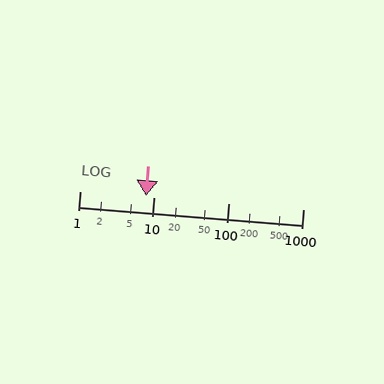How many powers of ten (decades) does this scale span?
The scale spans 3 decades, from 1 to 1000.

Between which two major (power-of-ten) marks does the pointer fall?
The pointer is between 1 and 10.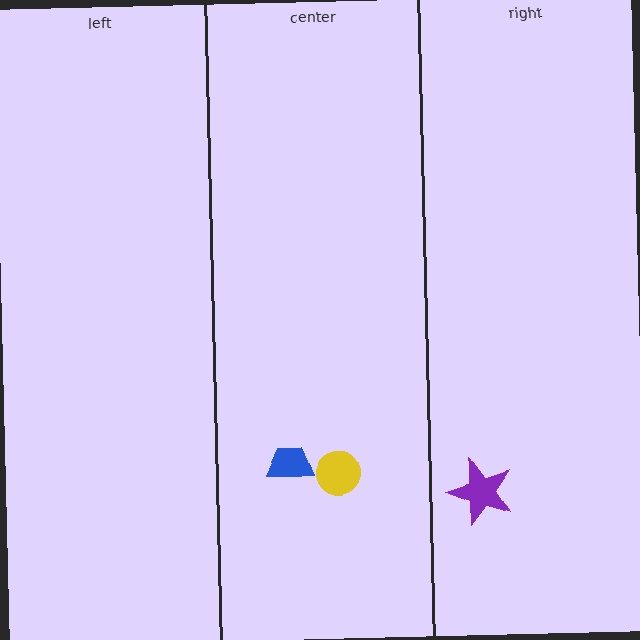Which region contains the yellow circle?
The center region.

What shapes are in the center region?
The yellow circle, the blue trapezoid.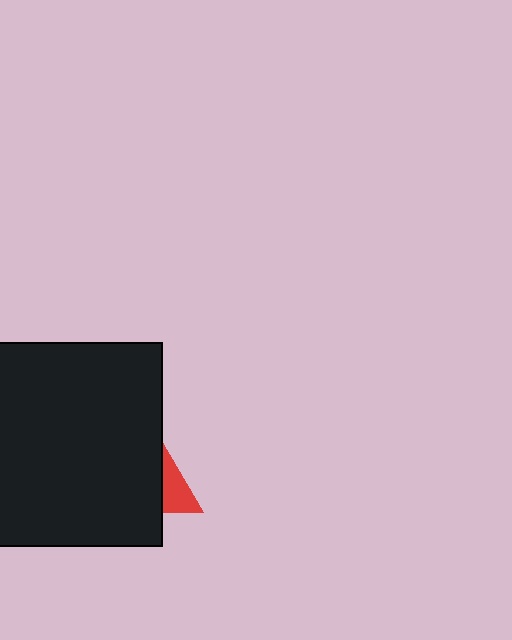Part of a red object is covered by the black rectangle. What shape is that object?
It is a triangle.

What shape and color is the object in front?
The object in front is a black rectangle.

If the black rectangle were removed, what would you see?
You would see the complete red triangle.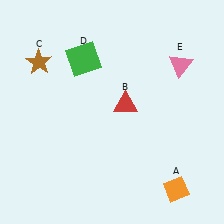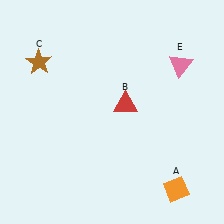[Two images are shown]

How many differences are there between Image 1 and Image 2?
There is 1 difference between the two images.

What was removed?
The green square (D) was removed in Image 2.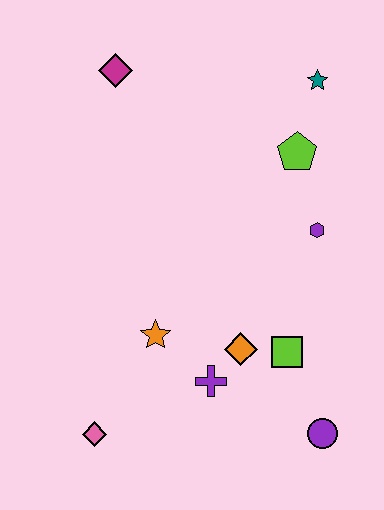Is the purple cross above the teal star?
No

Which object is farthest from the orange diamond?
The magenta diamond is farthest from the orange diamond.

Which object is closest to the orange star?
The purple cross is closest to the orange star.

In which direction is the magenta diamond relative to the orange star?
The magenta diamond is above the orange star.